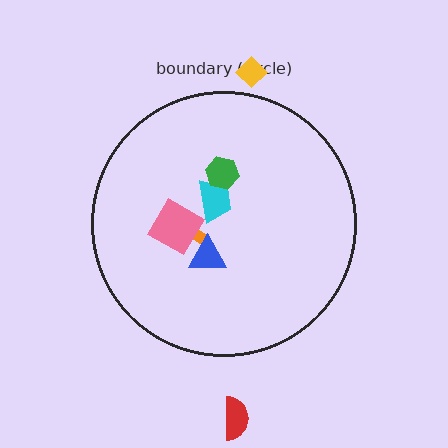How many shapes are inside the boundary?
5 inside, 2 outside.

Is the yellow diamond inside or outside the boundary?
Outside.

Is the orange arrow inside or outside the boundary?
Inside.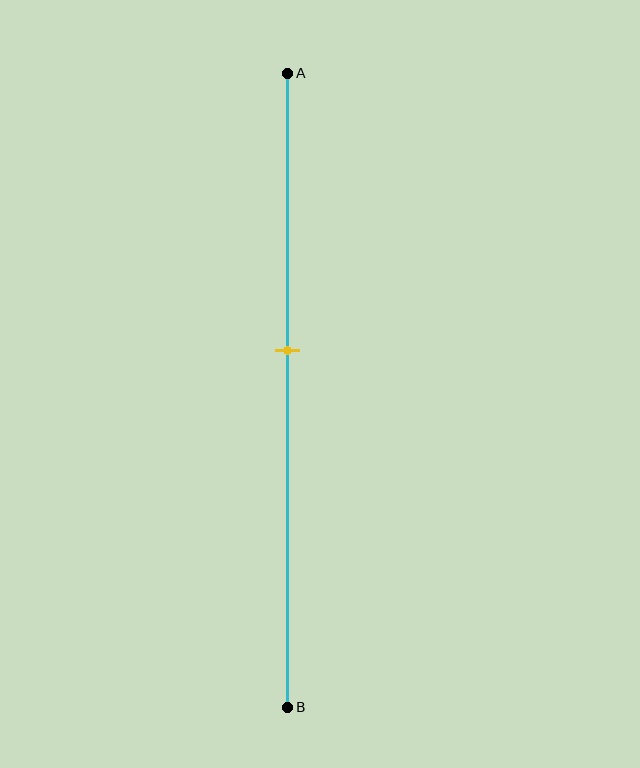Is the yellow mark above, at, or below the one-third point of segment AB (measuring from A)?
The yellow mark is below the one-third point of segment AB.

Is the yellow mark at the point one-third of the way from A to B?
No, the mark is at about 45% from A, not at the 33% one-third point.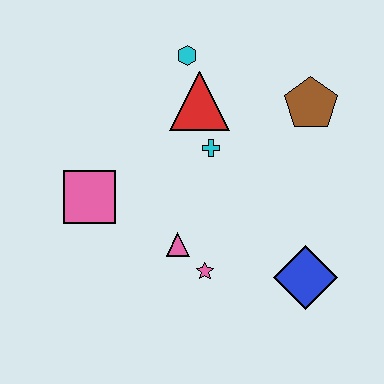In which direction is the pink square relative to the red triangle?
The pink square is to the left of the red triangle.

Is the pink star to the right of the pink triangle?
Yes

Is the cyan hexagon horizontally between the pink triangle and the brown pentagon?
Yes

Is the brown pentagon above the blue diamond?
Yes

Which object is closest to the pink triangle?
The pink star is closest to the pink triangle.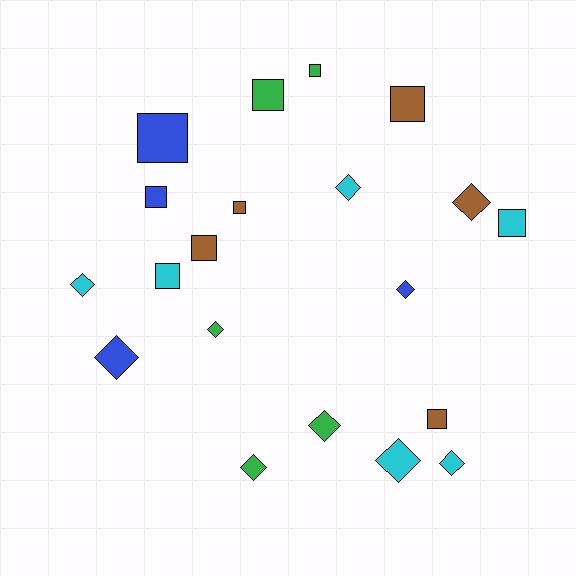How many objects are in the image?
There are 20 objects.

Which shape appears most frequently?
Square, with 10 objects.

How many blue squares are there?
There are 2 blue squares.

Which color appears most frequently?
Cyan, with 6 objects.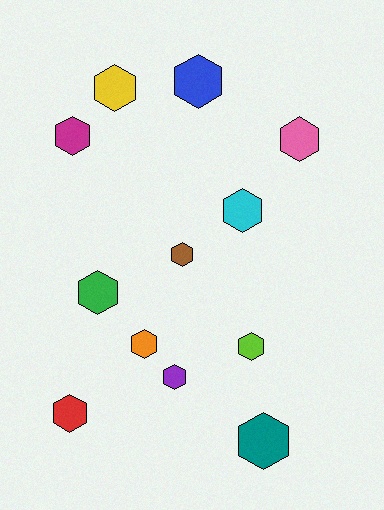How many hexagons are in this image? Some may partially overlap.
There are 12 hexagons.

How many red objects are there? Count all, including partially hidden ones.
There is 1 red object.